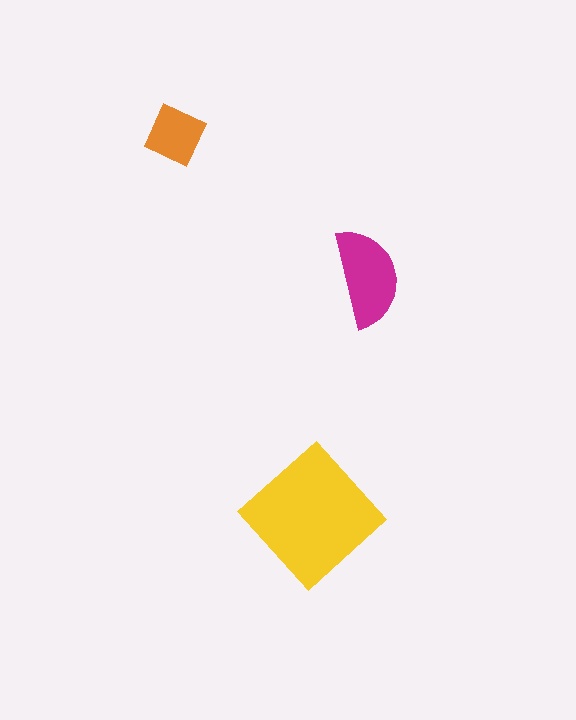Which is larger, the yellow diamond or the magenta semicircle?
The yellow diamond.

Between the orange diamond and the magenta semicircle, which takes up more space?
The magenta semicircle.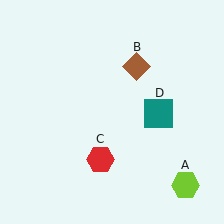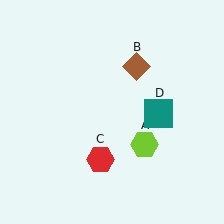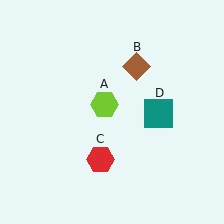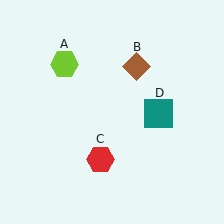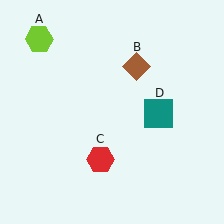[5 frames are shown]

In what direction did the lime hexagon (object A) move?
The lime hexagon (object A) moved up and to the left.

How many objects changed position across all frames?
1 object changed position: lime hexagon (object A).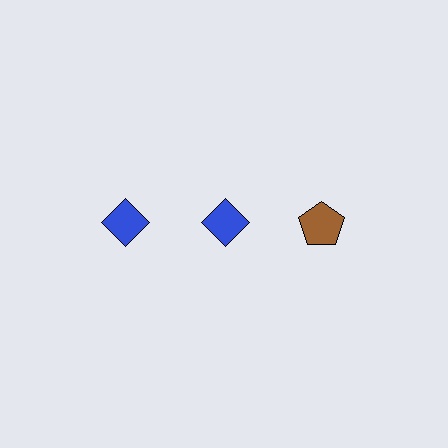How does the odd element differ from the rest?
It differs in both color (brown instead of blue) and shape (pentagon instead of diamond).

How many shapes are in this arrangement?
There are 3 shapes arranged in a grid pattern.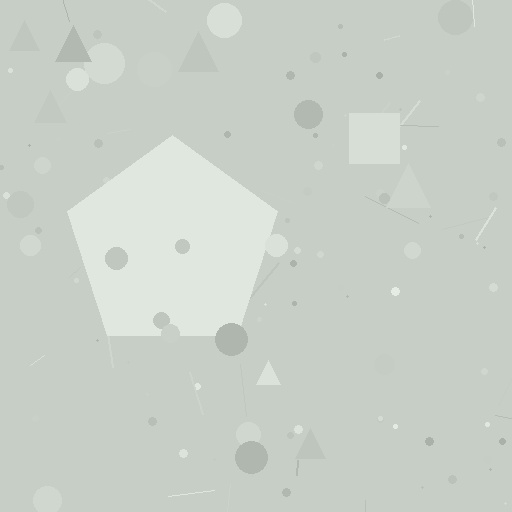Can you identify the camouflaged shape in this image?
The camouflaged shape is a pentagon.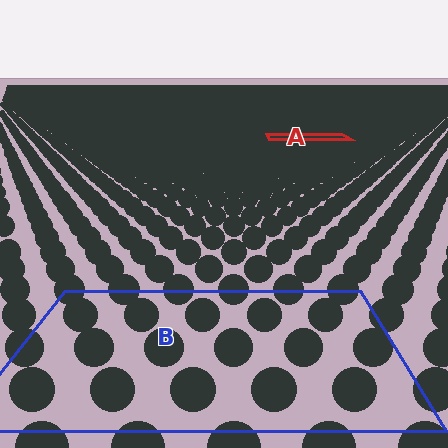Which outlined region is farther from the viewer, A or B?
Region A is farther from the viewer — the texture elements inside it appear smaller and more densely packed.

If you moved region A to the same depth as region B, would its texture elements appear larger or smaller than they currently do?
They would appear larger. At a closer depth, the same texture elements are projected at a bigger on-screen size.